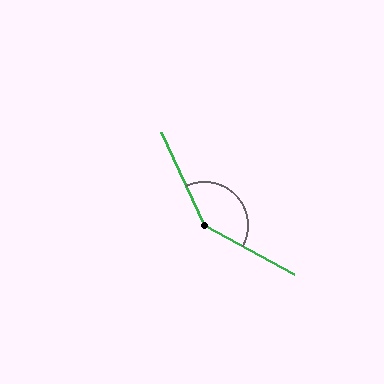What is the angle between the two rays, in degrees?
Approximately 143 degrees.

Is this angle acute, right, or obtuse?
It is obtuse.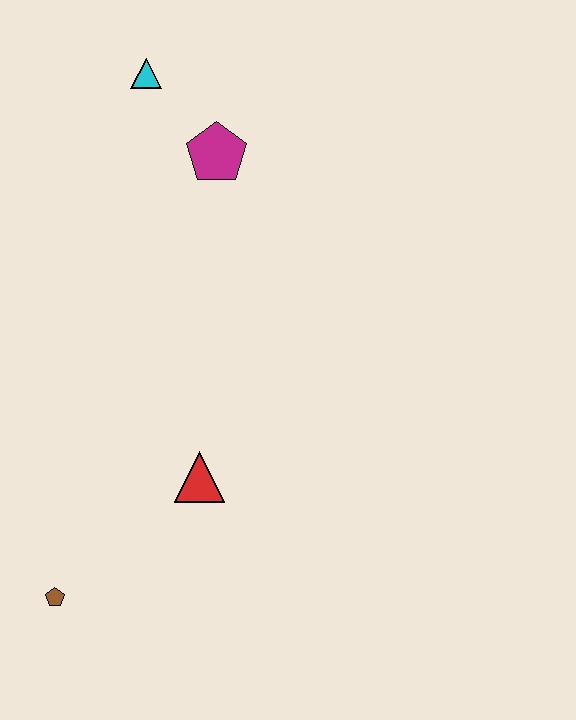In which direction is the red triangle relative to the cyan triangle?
The red triangle is below the cyan triangle.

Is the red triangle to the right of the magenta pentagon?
No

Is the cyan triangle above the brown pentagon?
Yes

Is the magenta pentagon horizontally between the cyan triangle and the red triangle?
No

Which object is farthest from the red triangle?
The cyan triangle is farthest from the red triangle.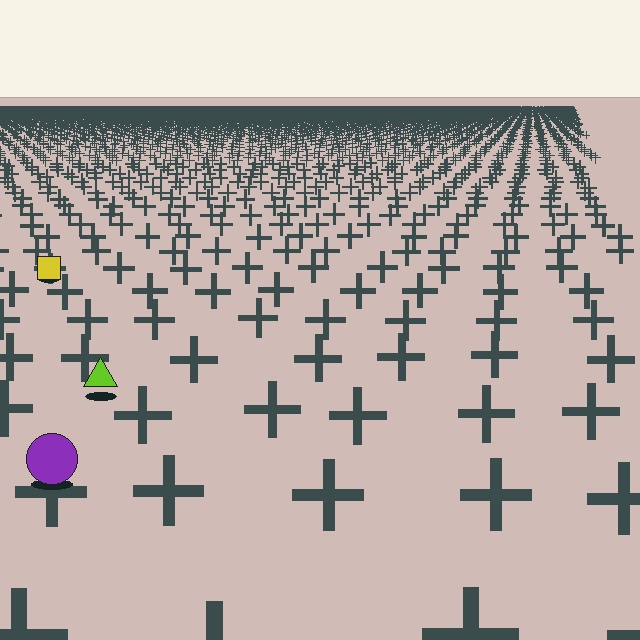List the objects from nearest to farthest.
From nearest to farthest: the purple circle, the lime triangle, the yellow square.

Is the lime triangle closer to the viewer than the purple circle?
No. The purple circle is closer — you can tell from the texture gradient: the ground texture is coarser near it.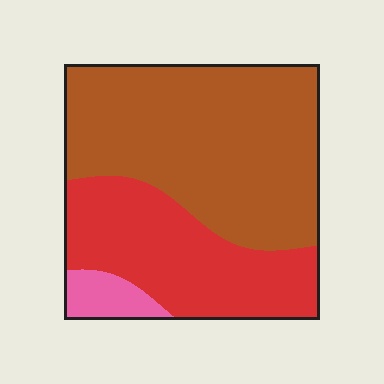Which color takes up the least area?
Pink, at roughly 5%.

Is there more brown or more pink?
Brown.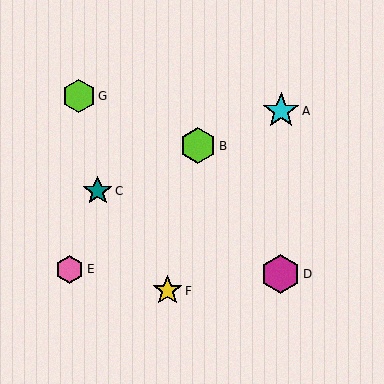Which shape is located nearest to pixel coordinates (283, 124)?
The cyan star (labeled A) at (281, 111) is nearest to that location.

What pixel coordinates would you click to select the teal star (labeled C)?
Click at (98, 191) to select the teal star C.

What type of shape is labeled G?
Shape G is a lime hexagon.